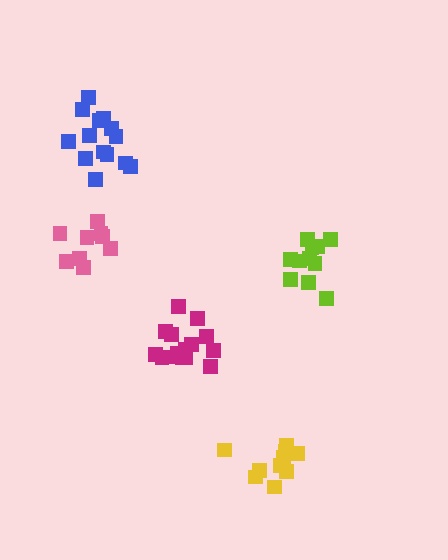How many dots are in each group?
Group 1: 15 dots, Group 2: 9 dots, Group 3: 11 dots, Group 4: 10 dots, Group 5: 14 dots (59 total).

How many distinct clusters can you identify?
There are 5 distinct clusters.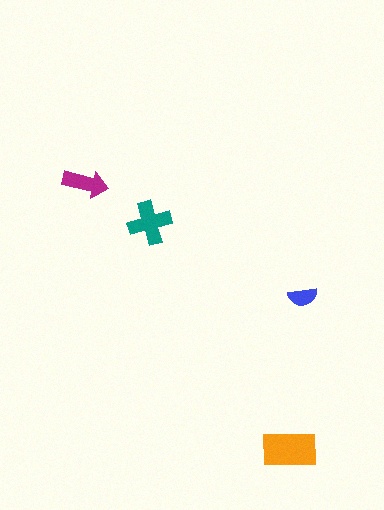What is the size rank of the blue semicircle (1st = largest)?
4th.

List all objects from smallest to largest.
The blue semicircle, the magenta arrow, the teal cross, the orange rectangle.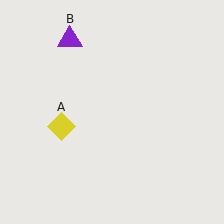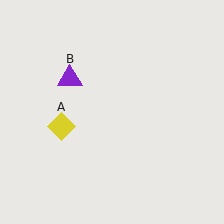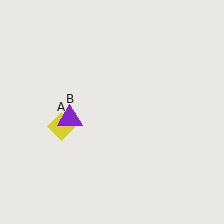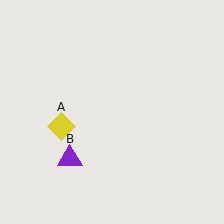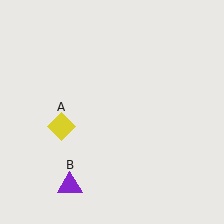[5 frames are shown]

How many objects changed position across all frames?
1 object changed position: purple triangle (object B).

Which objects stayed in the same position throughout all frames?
Yellow diamond (object A) remained stationary.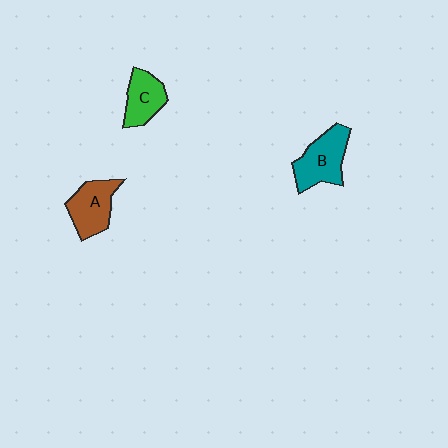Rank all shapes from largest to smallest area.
From largest to smallest: B (teal), A (brown), C (green).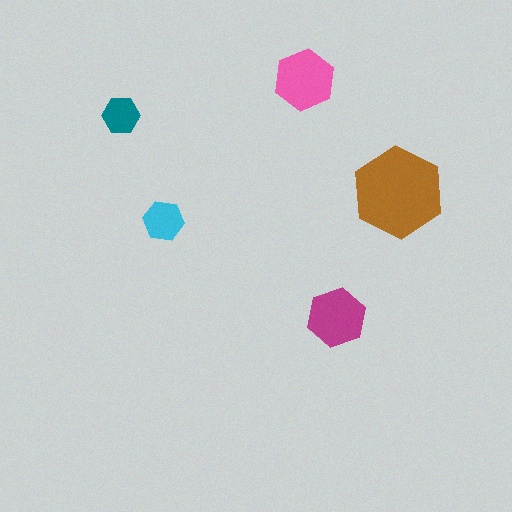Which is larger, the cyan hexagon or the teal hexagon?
The cyan one.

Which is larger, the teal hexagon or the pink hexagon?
The pink one.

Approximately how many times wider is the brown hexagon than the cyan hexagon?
About 2 times wider.